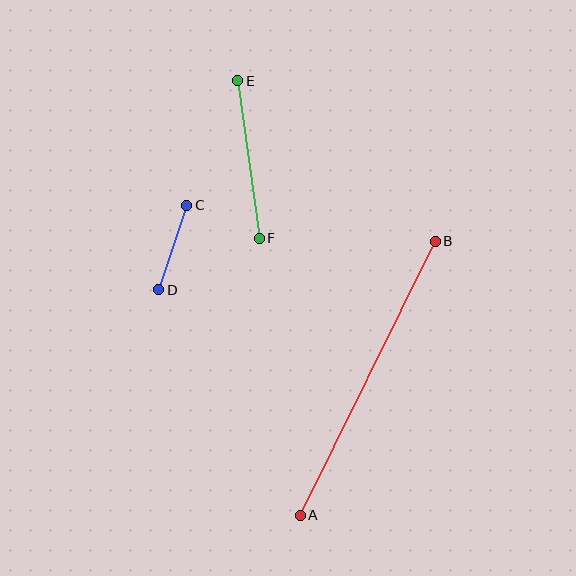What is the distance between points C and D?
The distance is approximately 89 pixels.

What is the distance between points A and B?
The distance is approximately 305 pixels.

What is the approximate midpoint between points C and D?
The midpoint is at approximately (173, 247) pixels.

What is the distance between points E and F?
The distance is approximately 159 pixels.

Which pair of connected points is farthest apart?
Points A and B are farthest apart.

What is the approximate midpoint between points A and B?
The midpoint is at approximately (368, 378) pixels.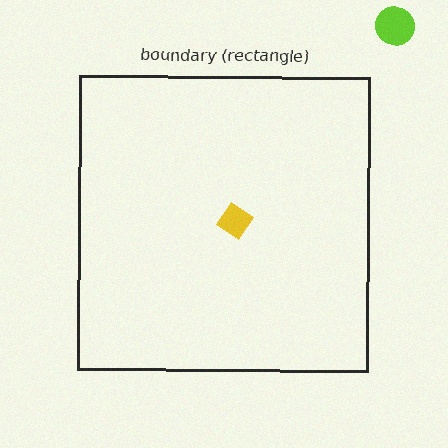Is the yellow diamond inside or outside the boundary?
Inside.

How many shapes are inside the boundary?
1 inside, 1 outside.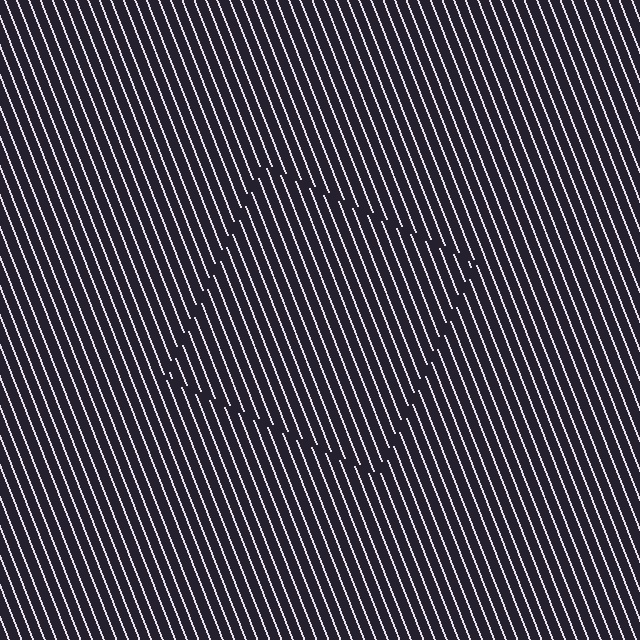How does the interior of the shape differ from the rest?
The interior of the shape contains the same grating, shifted by half a period — the contour is defined by the phase discontinuity where line-ends from the inner and outer gratings abut.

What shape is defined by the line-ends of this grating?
An illusory square. The interior of the shape contains the same grating, shifted by half a period — the contour is defined by the phase discontinuity where line-ends from the inner and outer gratings abut.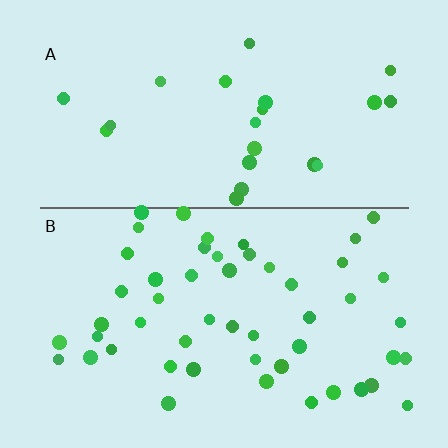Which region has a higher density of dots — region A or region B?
B (the bottom).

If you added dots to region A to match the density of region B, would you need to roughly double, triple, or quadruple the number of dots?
Approximately double.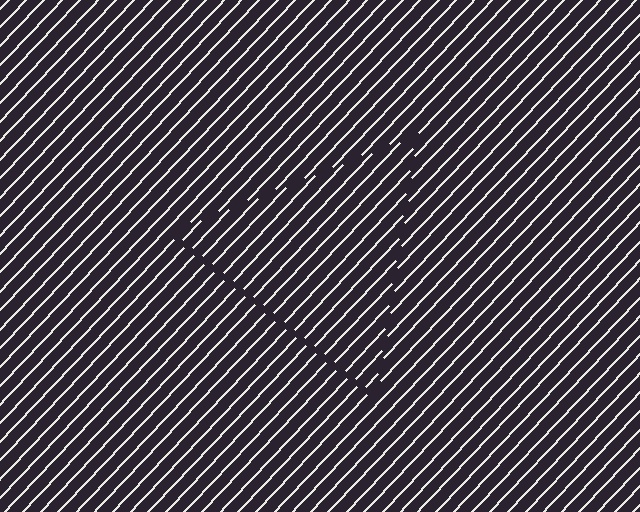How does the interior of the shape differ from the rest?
The interior of the shape contains the same grating, shifted by half a period — the contour is defined by the phase discontinuity where line-ends from the inner and outer gratings abut.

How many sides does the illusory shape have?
3 sides — the line-ends trace a triangle.